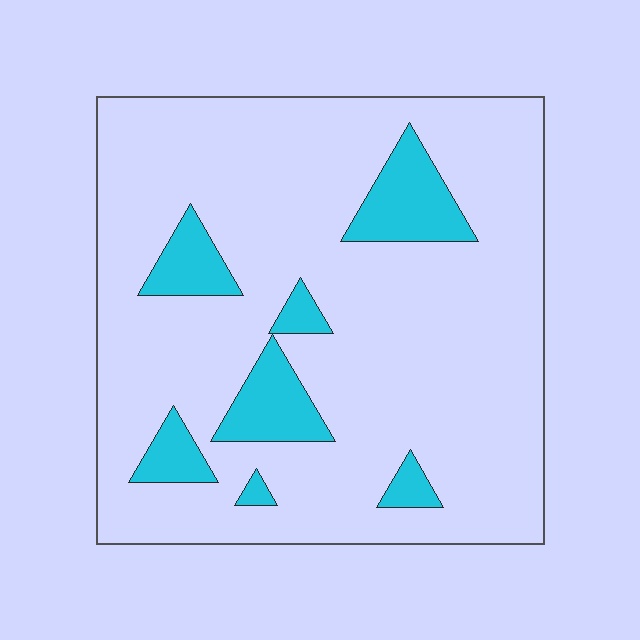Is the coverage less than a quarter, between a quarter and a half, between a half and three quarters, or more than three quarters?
Less than a quarter.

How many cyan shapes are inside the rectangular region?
7.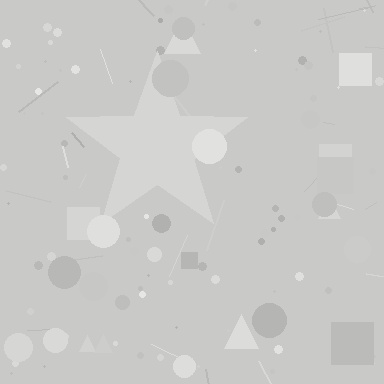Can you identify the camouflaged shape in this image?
The camouflaged shape is a star.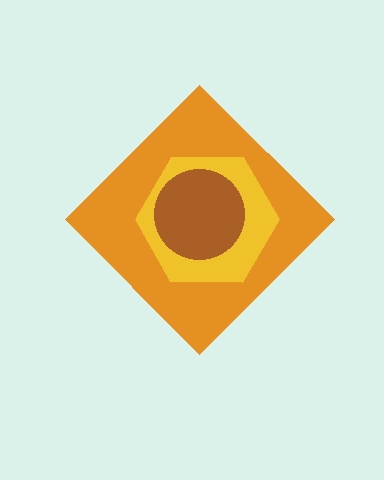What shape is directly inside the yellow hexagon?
The brown circle.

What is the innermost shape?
The brown circle.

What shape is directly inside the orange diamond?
The yellow hexagon.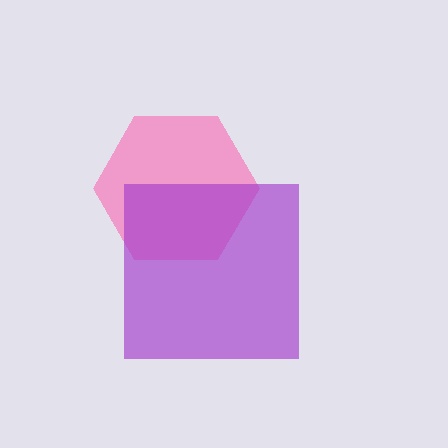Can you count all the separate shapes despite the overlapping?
Yes, there are 2 separate shapes.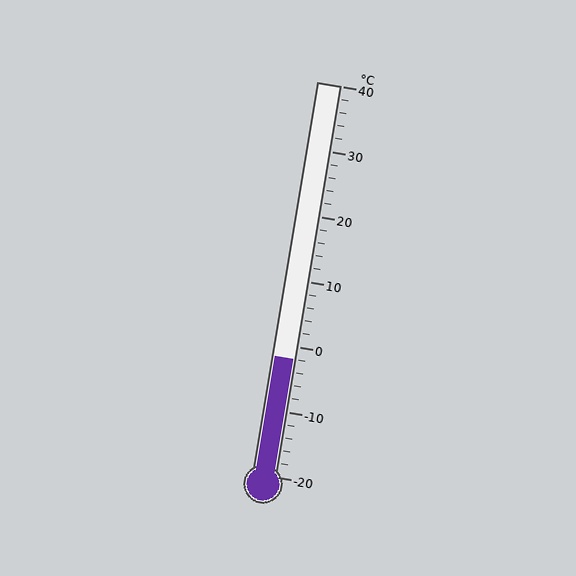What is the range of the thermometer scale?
The thermometer scale ranges from -20°C to 40°C.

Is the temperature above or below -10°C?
The temperature is above -10°C.